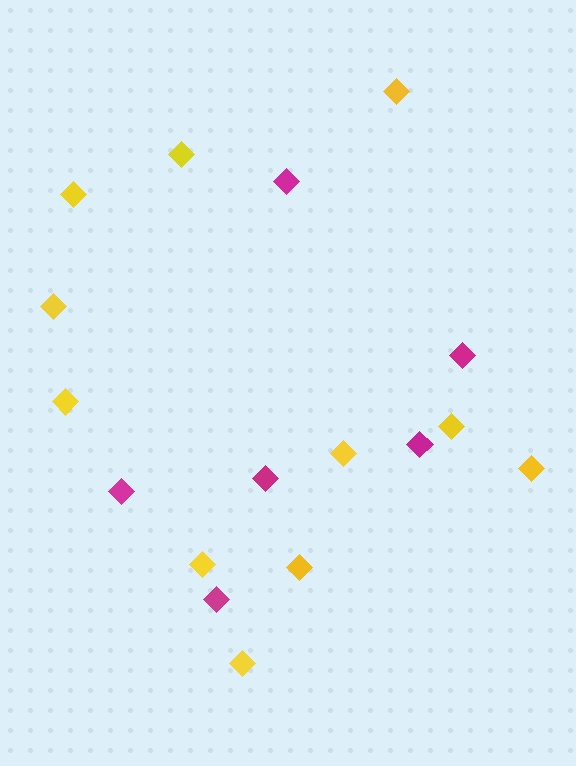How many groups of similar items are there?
There are 2 groups: one group of yellow diamonds (11) and one group of magenta diamonds (6).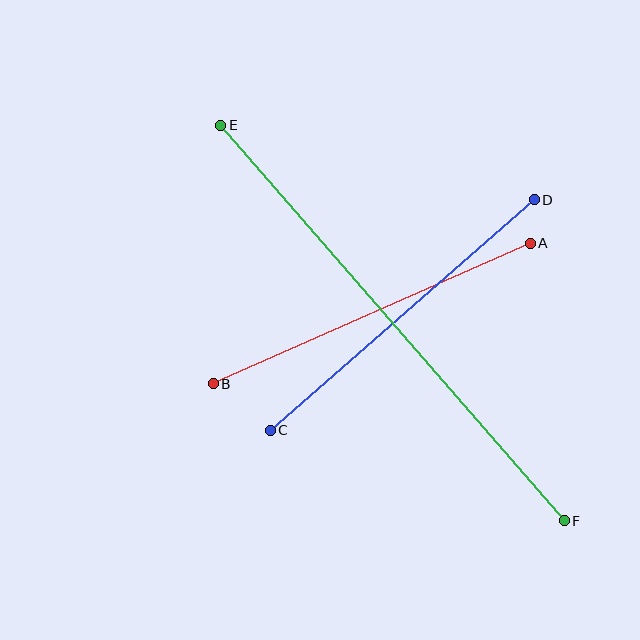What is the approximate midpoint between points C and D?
The midpoint is at approximately (402, 315) pixels.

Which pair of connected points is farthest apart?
Points E and F are farthest apart.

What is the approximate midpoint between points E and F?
The midpoint is at approximately (392, 323) pixels.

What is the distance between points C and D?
The distance is approximately 350 pixels.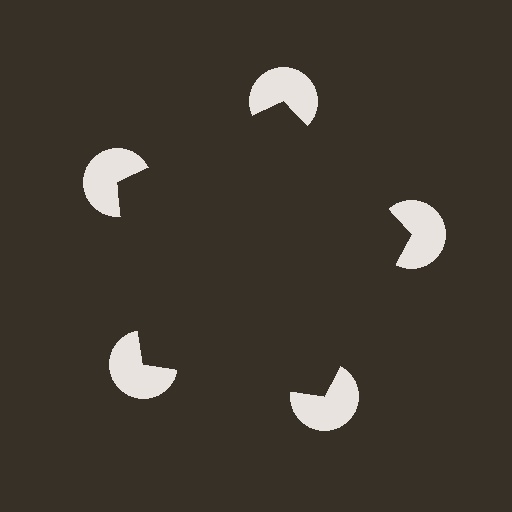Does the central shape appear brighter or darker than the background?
It typically appears slightly darker than the background, even though no actual brightness change is drawn.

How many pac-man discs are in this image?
There are 5 — one at each vertex of the illusory pentagon.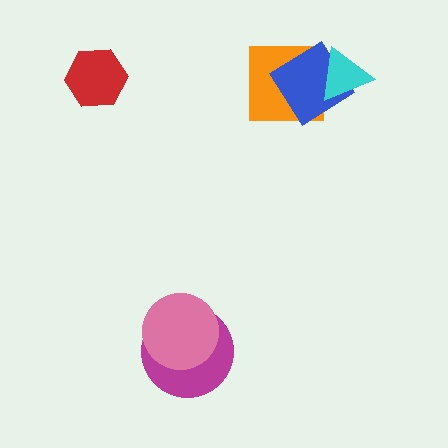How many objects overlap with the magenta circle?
1 object overlaps with the magenta circle.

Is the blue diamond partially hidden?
Yes, it is partially covered by another shape.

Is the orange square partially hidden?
Yes, it is partially covered by another shape.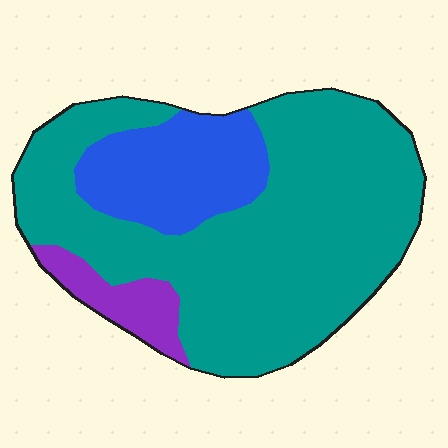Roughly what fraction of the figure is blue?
Blue covers around 20% of the figure.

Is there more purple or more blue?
Blue.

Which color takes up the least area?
Purple, at roughly 10%.